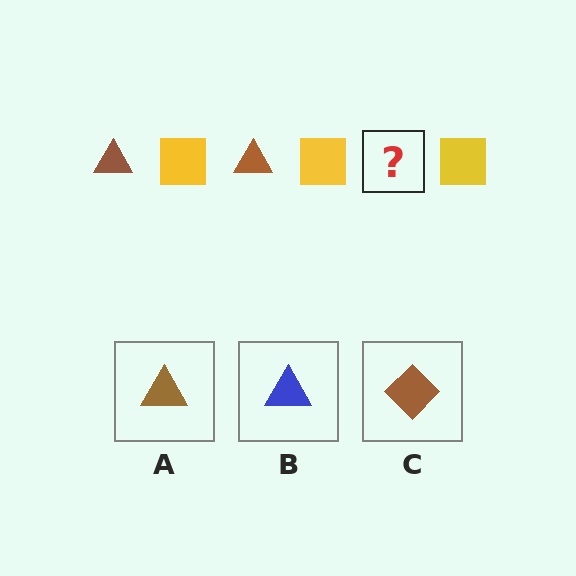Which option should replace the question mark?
Option A.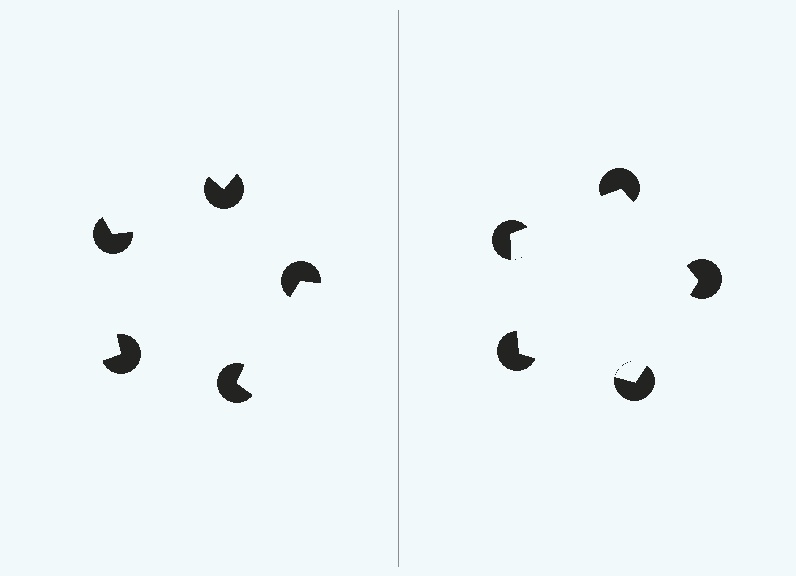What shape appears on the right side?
An illusory pentagon.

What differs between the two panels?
The pac-man discs are positioned identically on both sides; only the wedge orientations differ. On the right they align to a pentagon; on the left they are misaligned.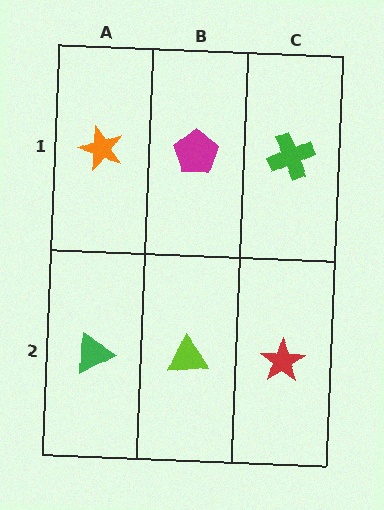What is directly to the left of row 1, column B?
An orange star.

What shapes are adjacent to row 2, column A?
An orange star (row 1, column A), a lime triangle (row 2, column B).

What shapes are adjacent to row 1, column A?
A green triangle (row 2, column A), a magenta pentagon (row 1, column B).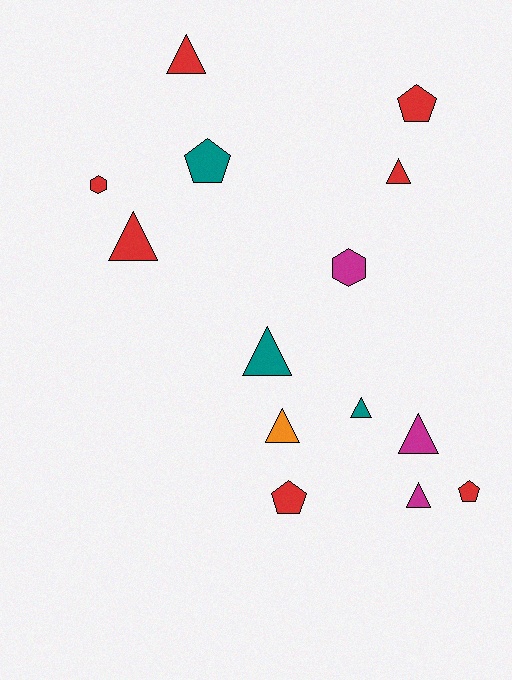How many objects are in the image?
There are 14 objects.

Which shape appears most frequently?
Triangle, with 8 objects.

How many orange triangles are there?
There is 1 orange triangle.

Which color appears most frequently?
Red, with 7 objects.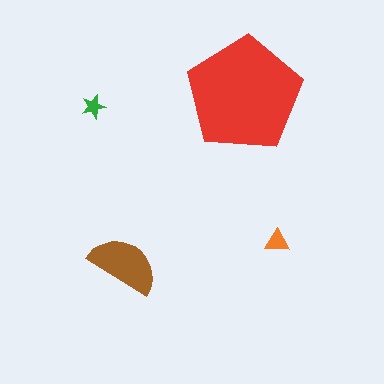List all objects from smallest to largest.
The green star, the orange triangle, the brown semicircle, the red pentagon.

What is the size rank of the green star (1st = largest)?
4th.